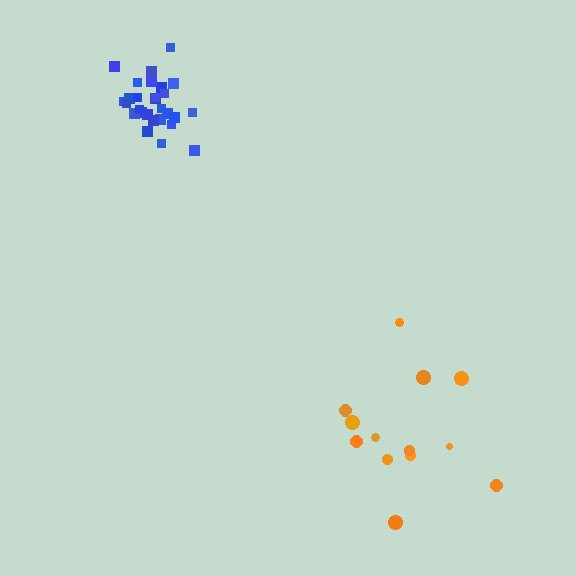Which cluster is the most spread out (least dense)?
Orange.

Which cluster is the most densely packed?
Blue.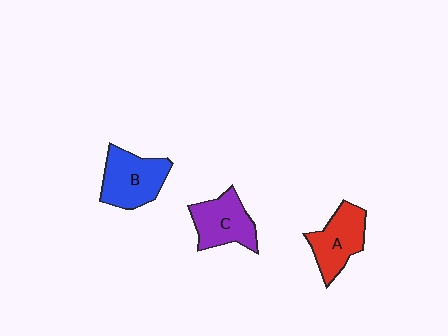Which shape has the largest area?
Shape B (blue).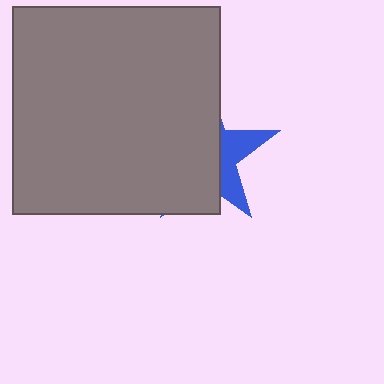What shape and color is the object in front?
The object in front is a gray square.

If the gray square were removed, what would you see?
You would see the complete blue star.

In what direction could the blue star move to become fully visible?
The blue star could move right. That would shift it out from behind the gray square entirely.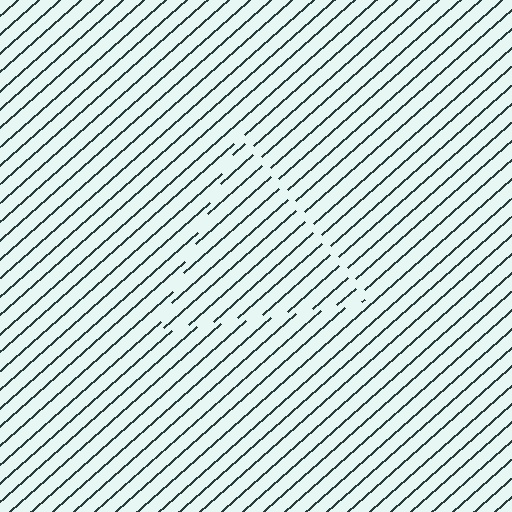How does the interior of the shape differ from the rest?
The interior of the shape contains the same grating, shifted by half a period — the contour is defined by the phase discontinuity where line-ends from the inner and outer gratings abut.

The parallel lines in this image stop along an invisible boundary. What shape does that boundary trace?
An illusory triangle. The interior of the shape contains the same grating, shifted by half a period — the contour is defined by the phase discontinuity where line-ends from the inner and outer gratings abut.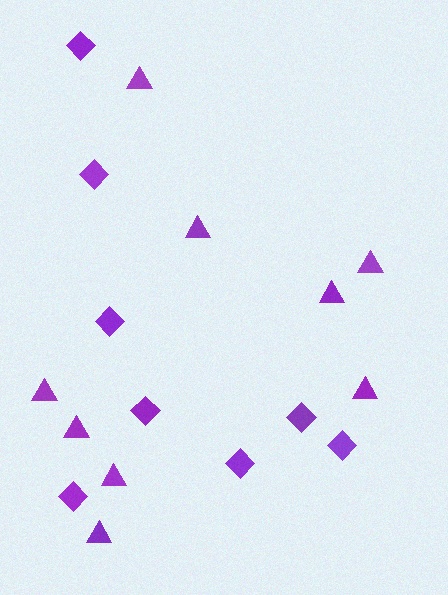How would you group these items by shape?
There are 2 groups: one group of triangles (9) and one group of diamonds (8).